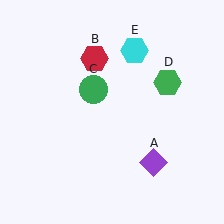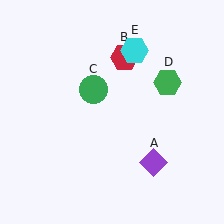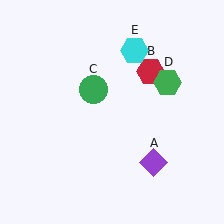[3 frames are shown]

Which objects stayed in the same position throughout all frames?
Purple diamond (object A) and green circle (object C) and green hexagon (object D) and cyan hexagon (object E) remained stationary.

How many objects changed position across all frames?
1 object changed position: red hexagon (object B).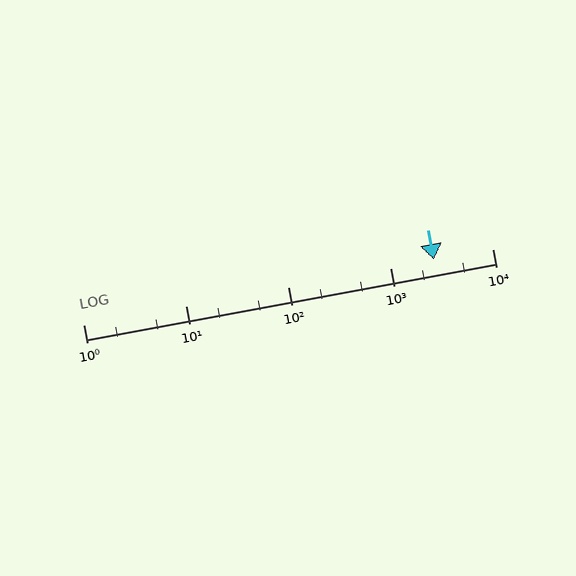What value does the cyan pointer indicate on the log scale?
The pointer indicates approximately 2700.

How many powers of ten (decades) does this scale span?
The scale spans 4 decades, from 1 to 10000.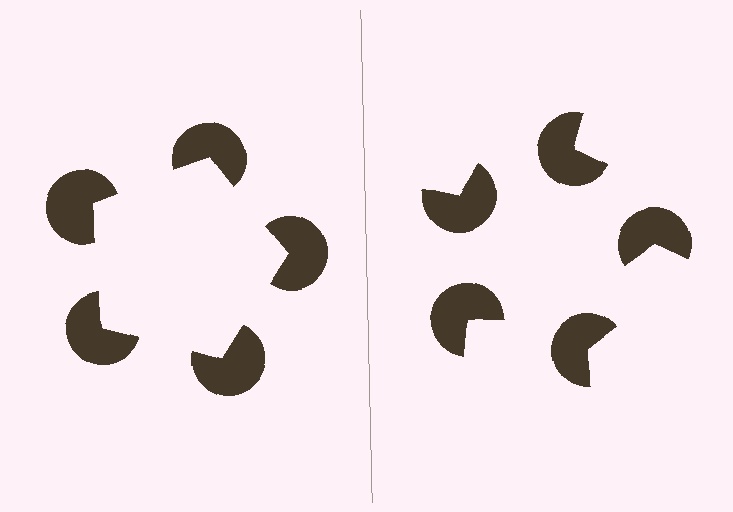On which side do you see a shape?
An illusory pentagon appears on the left side. On the right side the wedge cuts are rotated, so no coherent shape forms.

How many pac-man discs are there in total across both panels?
10 — 5 on each side.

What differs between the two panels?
The pac-man discs are positioned identically on both sides; only the wedge orientations differ. On the left they align to a pentagon; on the right they are misaligned.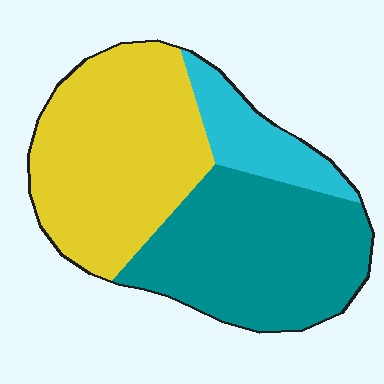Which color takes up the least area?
Cyan, at roughly 15%.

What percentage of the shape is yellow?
Yellow covers roughly 45% of the shape.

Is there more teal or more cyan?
Teal.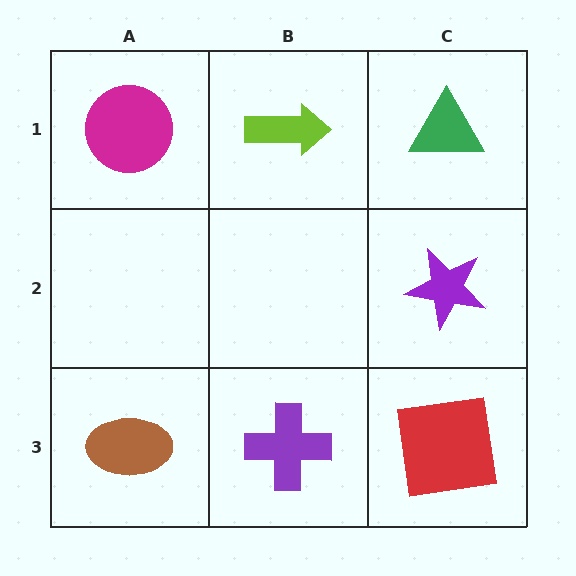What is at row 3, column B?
A purple cross.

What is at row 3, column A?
A brown ellipse.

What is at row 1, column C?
A green triangle.